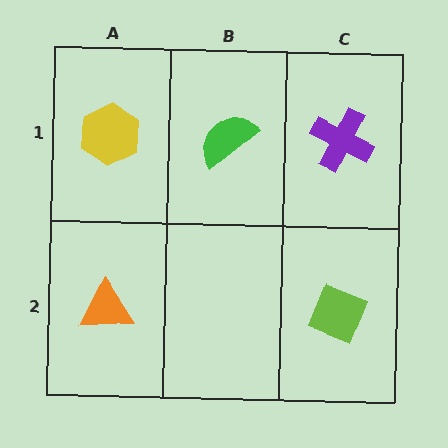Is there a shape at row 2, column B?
No, that cell is empty.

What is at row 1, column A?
A yellow hexagon.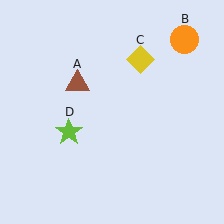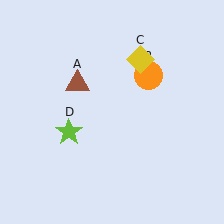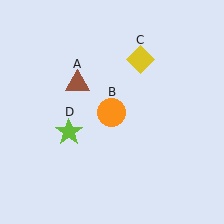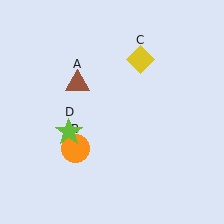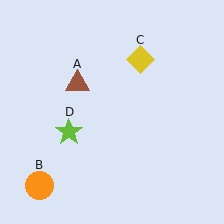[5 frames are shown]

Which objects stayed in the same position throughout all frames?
Brown triangle (object A) and yellow diamond (object C) and lime star (object D) remained stationary.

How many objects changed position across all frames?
1 object changed position: orange circle (object B).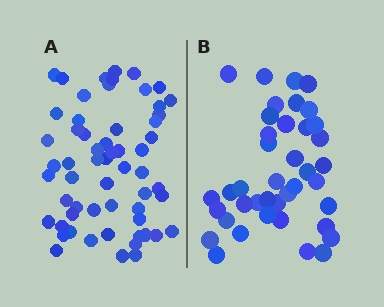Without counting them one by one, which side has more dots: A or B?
Region A (the left region) has more dots.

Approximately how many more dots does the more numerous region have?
Region A has approximately 20 more dots than region B.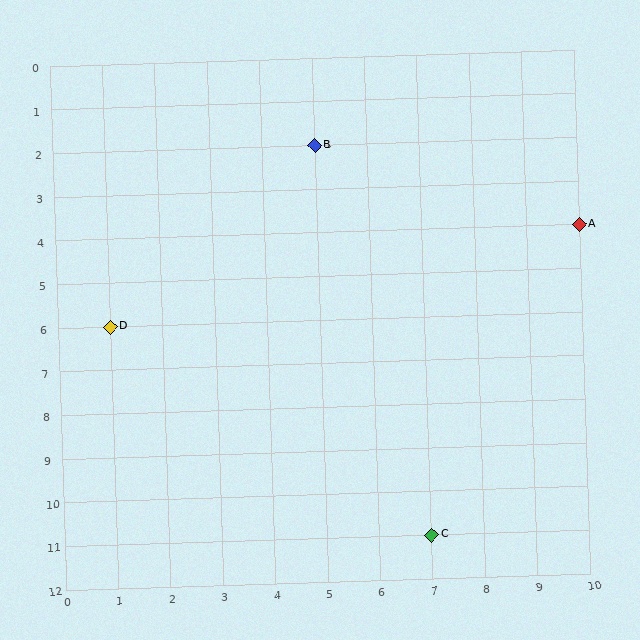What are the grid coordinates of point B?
Point B is at grid coordinates (5, 2).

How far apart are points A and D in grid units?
Points A and D are 9 columns and 2 rows apart (about 9.2 grid units diagonally).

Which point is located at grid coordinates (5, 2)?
Point B is at (5, 2).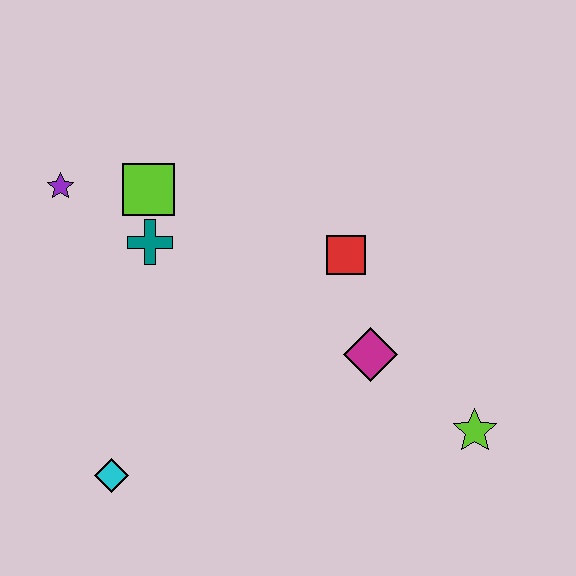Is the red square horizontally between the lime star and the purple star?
Yes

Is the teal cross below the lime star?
No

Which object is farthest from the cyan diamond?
The lime star is farthest from the cyan diamond.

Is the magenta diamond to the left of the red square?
No